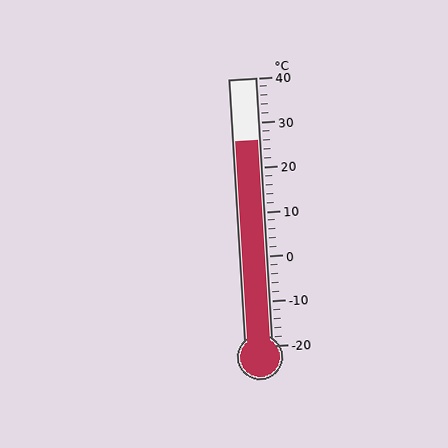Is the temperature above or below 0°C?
The temperature is above 0°C.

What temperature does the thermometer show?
The thermometer shows approximately 26°C.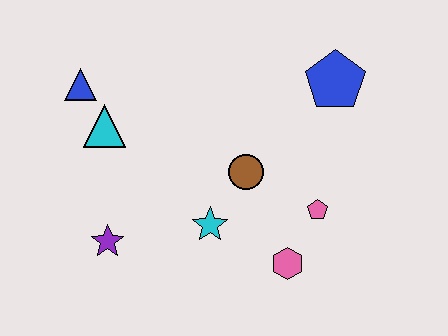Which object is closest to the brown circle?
The cyan star is closest to the brown circle.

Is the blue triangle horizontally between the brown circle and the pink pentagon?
No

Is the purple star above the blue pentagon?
No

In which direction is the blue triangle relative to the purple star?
The blue triangle is above the purple star.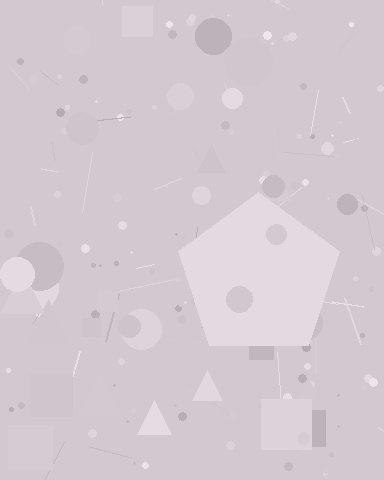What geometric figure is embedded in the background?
A pentagon is embedded in the background.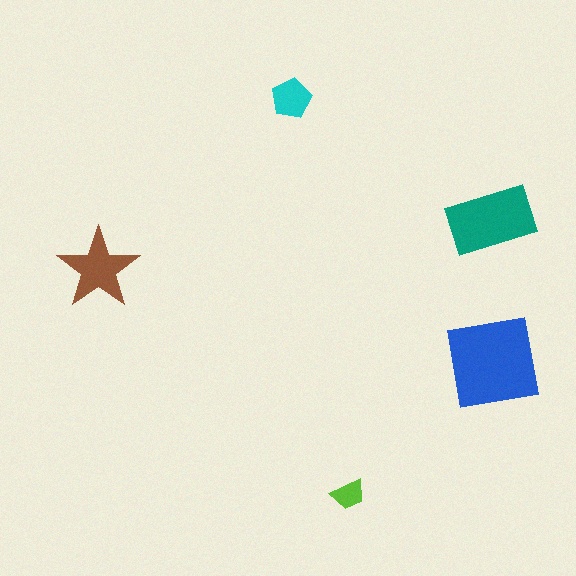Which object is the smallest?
The lime trapezoid.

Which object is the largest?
The blue square.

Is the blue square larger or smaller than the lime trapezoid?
Larger.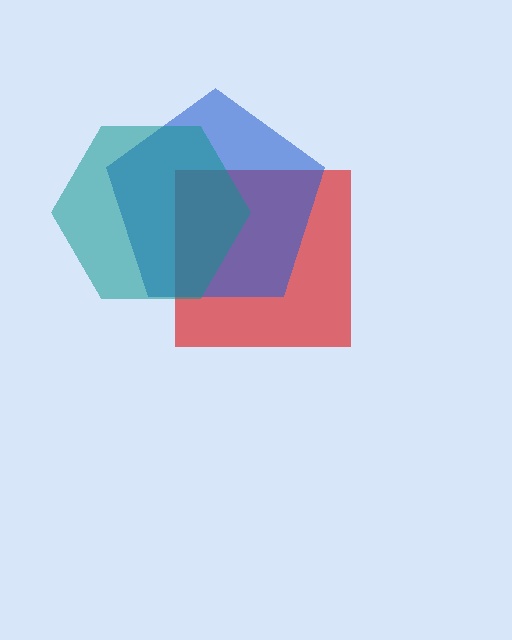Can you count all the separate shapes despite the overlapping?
Yes, there are 3 separate shapes.